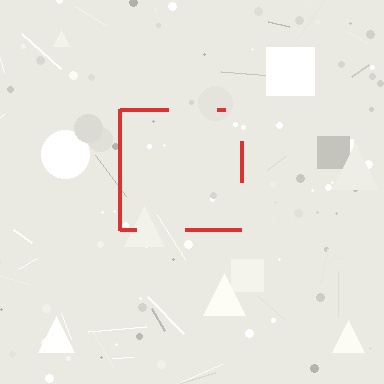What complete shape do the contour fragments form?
The contour fragments form a square.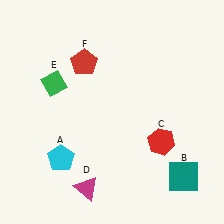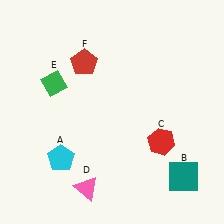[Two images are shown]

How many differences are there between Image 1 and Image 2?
There is 1 difference between the two images.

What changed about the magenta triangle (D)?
In Image 1, D is magenta. In Image 2, it changed to pink.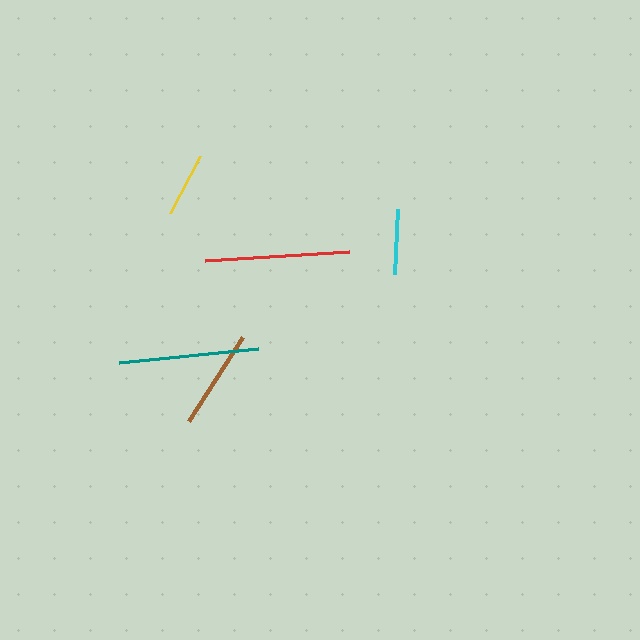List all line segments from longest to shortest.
From longest to shortest: red, teal, brown, cyan, yellow.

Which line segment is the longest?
The red line is the longest at approximately 143 pixels.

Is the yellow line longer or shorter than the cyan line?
The cyan line is longer than the yellow line.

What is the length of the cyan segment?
The cyan segment is approximately 65 pixels long.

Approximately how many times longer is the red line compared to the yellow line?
The red line is approximately 2.2 times the length of the yellow line.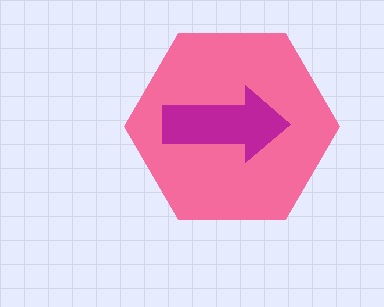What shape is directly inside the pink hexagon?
The magenta arrow.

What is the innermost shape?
The magenta arrow.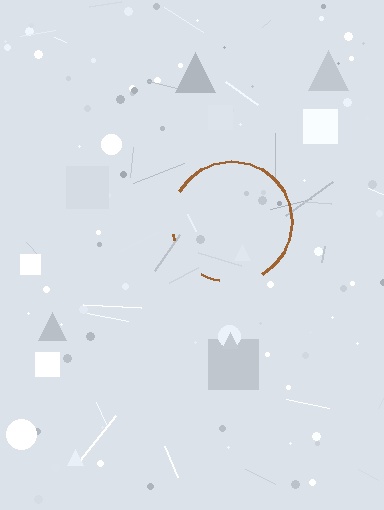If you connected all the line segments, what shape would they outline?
They would outline a circle.